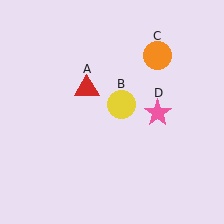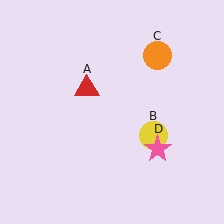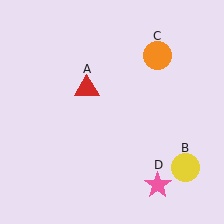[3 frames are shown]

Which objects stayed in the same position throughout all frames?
Red triangle (object A) and orange circle (object C) remained stationary.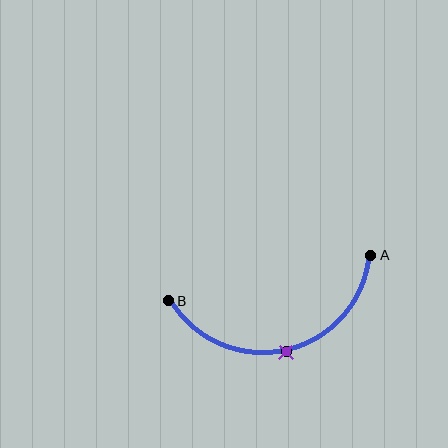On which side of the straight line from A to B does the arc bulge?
The arc bulges below the straight line connecting A and B.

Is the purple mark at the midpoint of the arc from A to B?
Yes. The purple mark lies on the arc at equal arc-length from both A and B — it is the arc midpoint.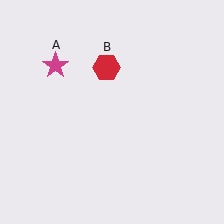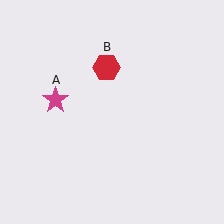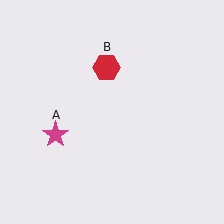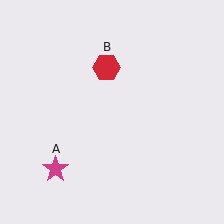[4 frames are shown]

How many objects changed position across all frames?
1 object changed position: magenta star (object A).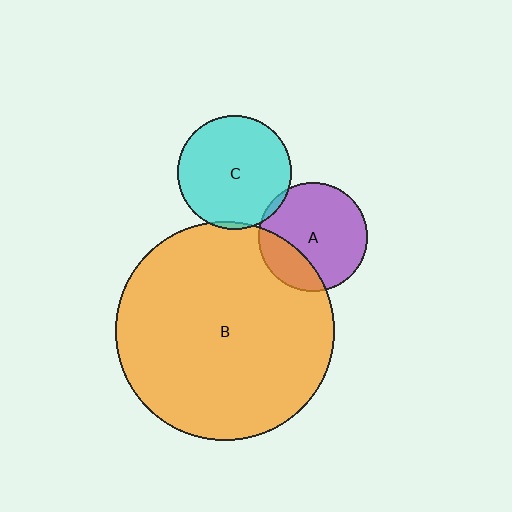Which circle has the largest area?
Circle B (orange).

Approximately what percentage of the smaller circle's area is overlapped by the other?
Approximately 5%.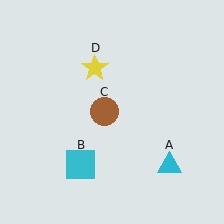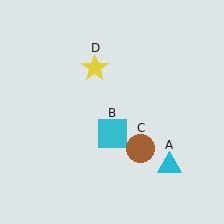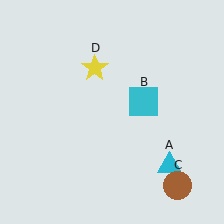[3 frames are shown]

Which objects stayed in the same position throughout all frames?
Cyan triangle (object A) and yellow star (object D) remained stationary.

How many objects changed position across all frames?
2 objects changed position: cyan square (object B), brown circle (object C).